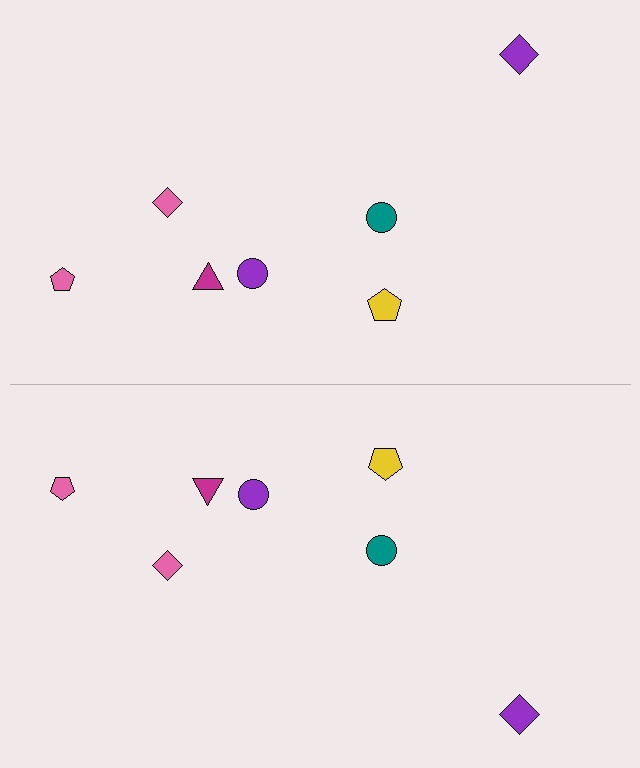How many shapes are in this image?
There are 14 shapes in this image.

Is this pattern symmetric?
Yes, this pattern has bilateral (reflection) symmetry.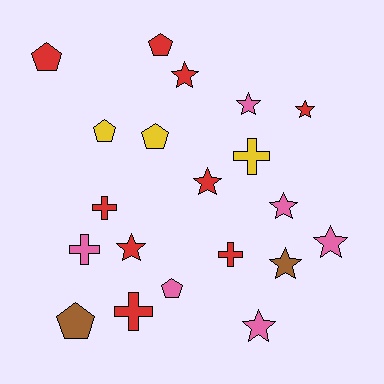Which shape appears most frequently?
Star, with 9 objects.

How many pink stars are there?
There are 4 pink stars.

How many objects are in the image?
There are 20 objects.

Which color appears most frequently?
Red, with 9 objects.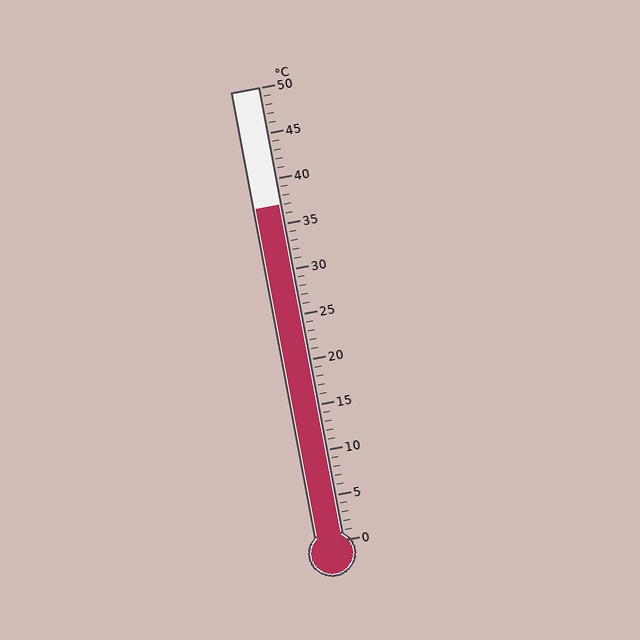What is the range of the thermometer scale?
The thermometer scale ranges from 0°C to 50°C.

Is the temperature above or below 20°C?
The temperature is above 20°C.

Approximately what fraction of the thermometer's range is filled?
The thermometer is filled to approximately 75% of its range.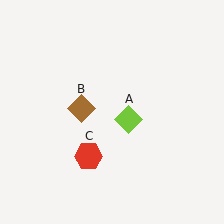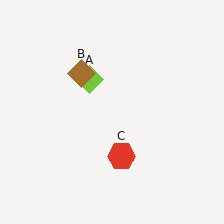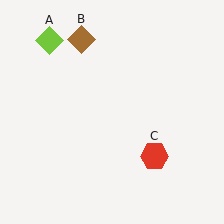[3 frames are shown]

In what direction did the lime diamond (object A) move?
The lime diamond (object A) moved up and to the left.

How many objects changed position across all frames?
3 objects changed position: lime diamond (object A), brown diamond (object B), red hexagon (object C).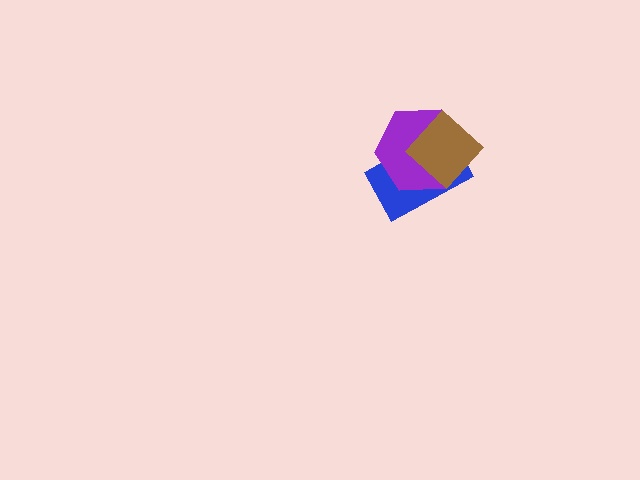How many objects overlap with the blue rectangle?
2 objects overlap with the blue rectangle.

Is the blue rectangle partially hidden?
Yes, it is partially covered by another shape.